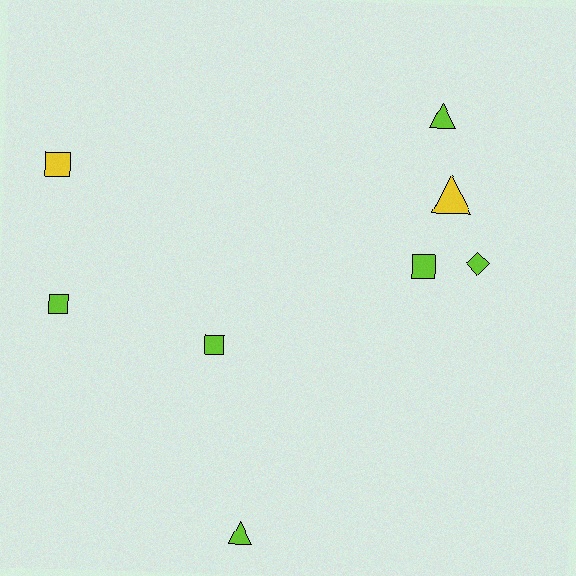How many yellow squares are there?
There is 1 yellow square.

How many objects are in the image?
There are 8 objects.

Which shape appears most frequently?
Square, with 4 objects.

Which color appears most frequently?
Lime, with 6 objects.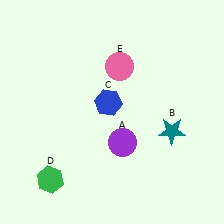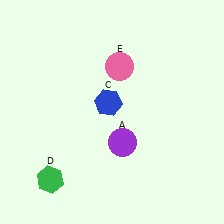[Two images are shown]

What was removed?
The teal star (B) was removed in Image 2.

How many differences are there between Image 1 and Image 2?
There is 1 difference between the two images.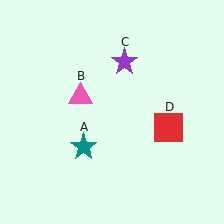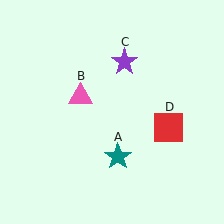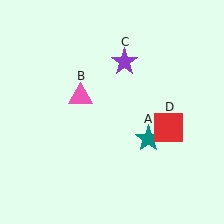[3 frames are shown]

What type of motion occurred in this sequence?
The teal star (object A) rotated counterclockwise around the center of the scene.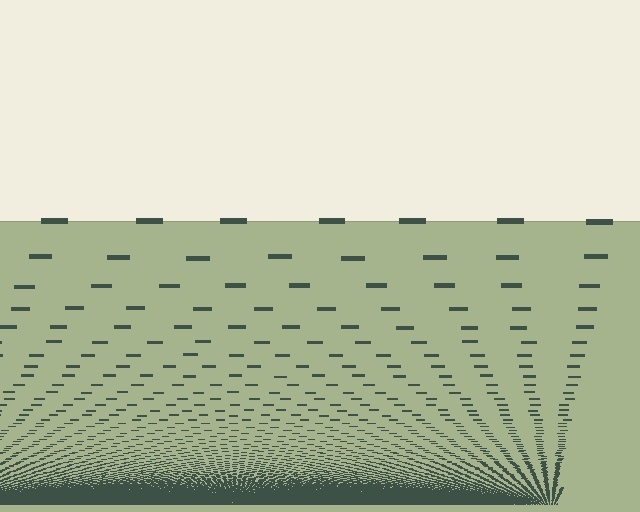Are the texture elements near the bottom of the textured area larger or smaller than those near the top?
Smaller. The gradient is inverted — elements near the bottom are smaller and denser.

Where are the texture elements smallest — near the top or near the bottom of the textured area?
Near the bottom.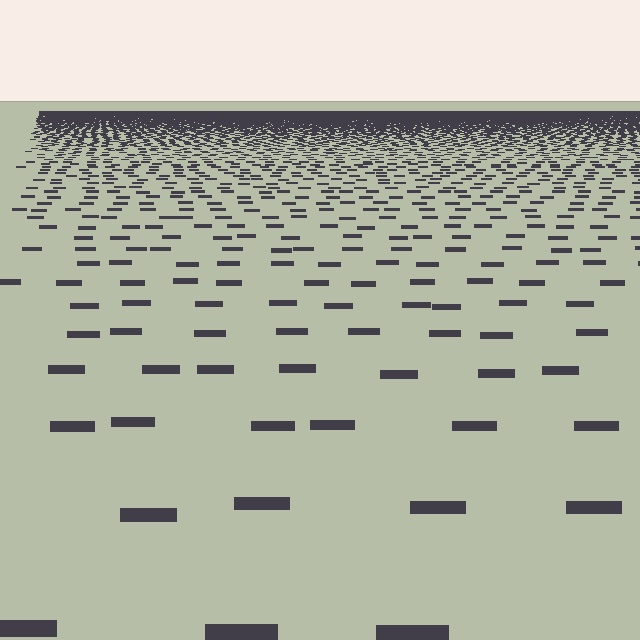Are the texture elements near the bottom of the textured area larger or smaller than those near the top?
Larger. Near the bottom, elements are closer to the viewer and appear at a bigger on-screen size.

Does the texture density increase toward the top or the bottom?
Density increases toward the top.